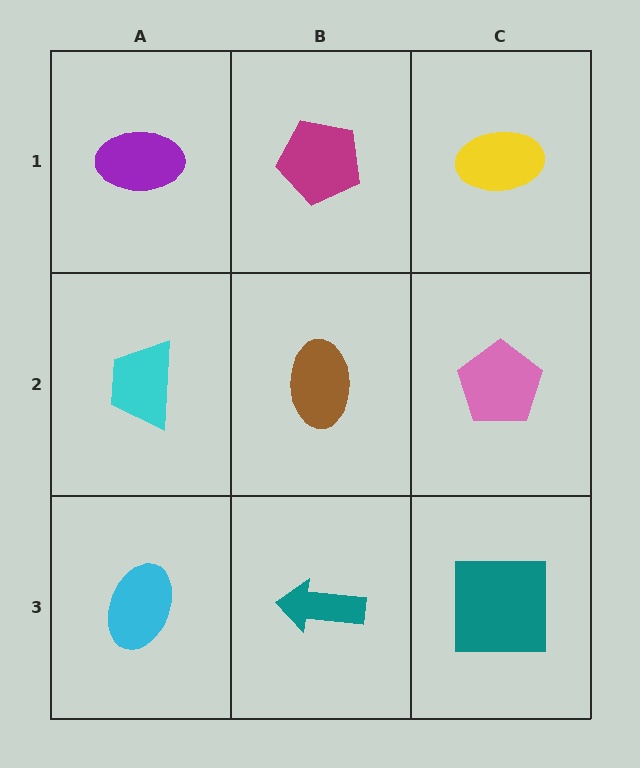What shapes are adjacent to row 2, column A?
A purple ellipse (row 1, column A), a cyan ellipse (row 3, column A), a brown ellipse (row 2, column B).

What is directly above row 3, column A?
A cyan trapezoid.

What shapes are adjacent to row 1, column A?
A cyan trapezoid (row 2, column A), a magenta pentagon (row 1, column B).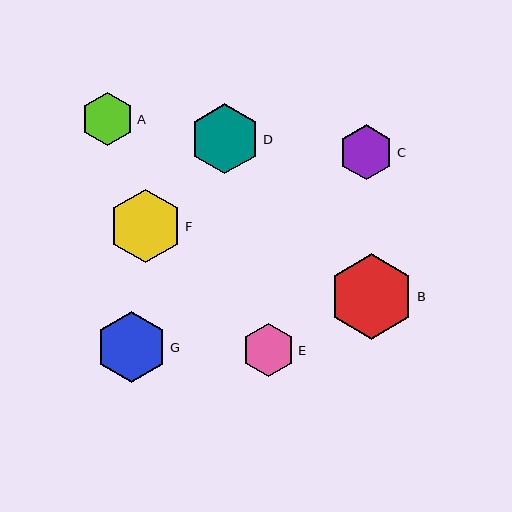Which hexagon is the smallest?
Hexagon E is the smallest with a size of approximately 53 pixels.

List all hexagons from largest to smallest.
From largest to smallest: B, F, G, D, C, A, E.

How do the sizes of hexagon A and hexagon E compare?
Hexagon A and hexagon E are approximately the same size.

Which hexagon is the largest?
Hexagon B is the largest with a size of approximately 86 pixels.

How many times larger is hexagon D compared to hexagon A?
Hexagon D is approximately 1.3 times the size of hexagon A.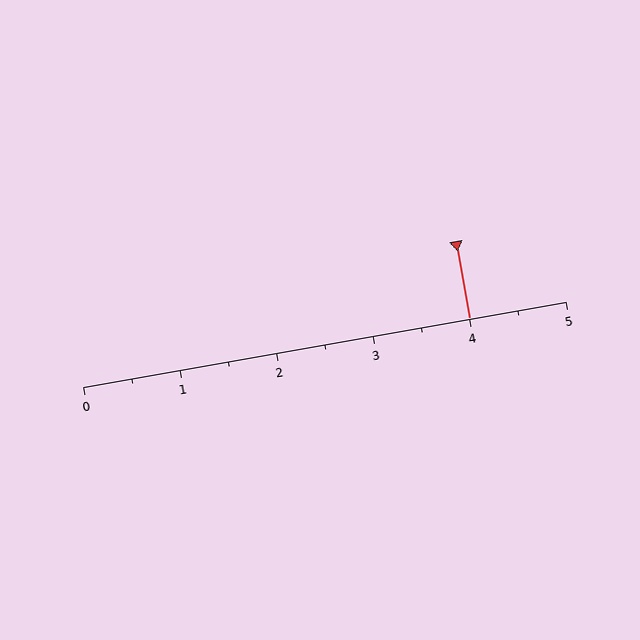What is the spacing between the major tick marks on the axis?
The major ticks are spaced 1 apart.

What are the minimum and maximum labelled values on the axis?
The axis runs from 0 to 5.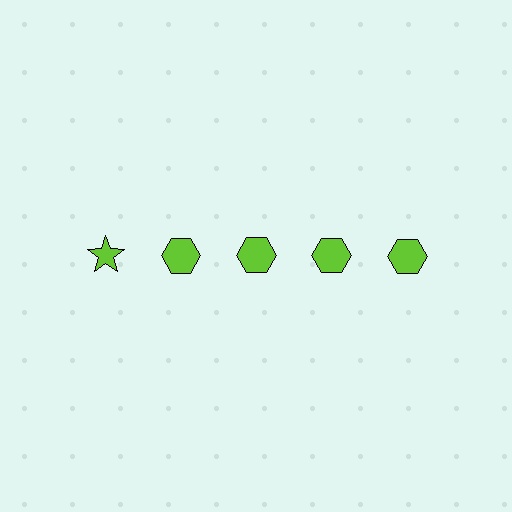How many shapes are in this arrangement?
There are 5 shapes arranged in a grid pattern.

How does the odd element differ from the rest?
It has a different shape: star instead of hexagon.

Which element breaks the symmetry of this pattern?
The lime star in the top row, leftmost column breaks the symmetry. All other shapes are lime hexagons.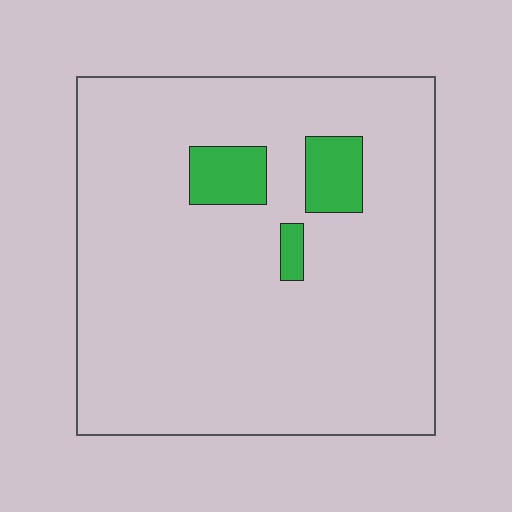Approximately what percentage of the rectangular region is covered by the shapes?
Approximately 10%.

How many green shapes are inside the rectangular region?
3.